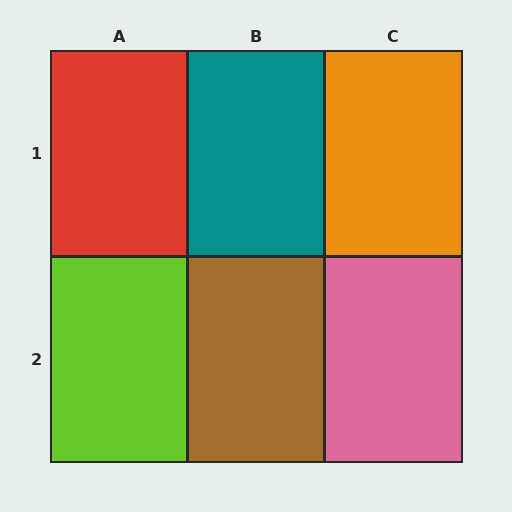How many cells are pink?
1 cell is pink.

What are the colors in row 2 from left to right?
Lime, brown, pink.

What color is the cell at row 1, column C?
Orange.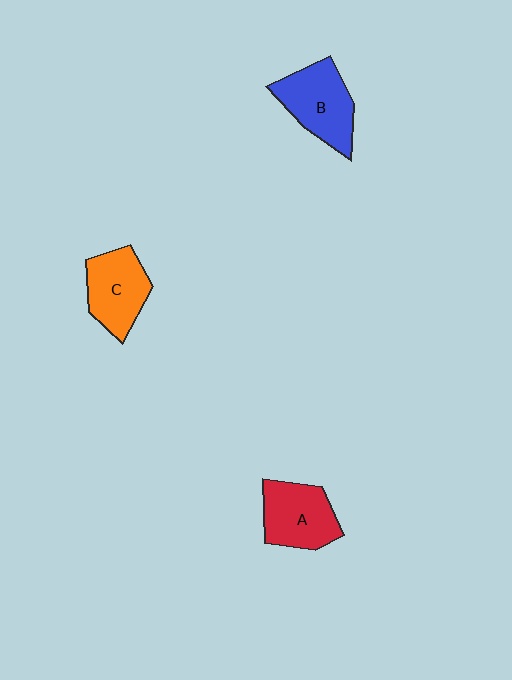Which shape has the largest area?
Shape B (blue).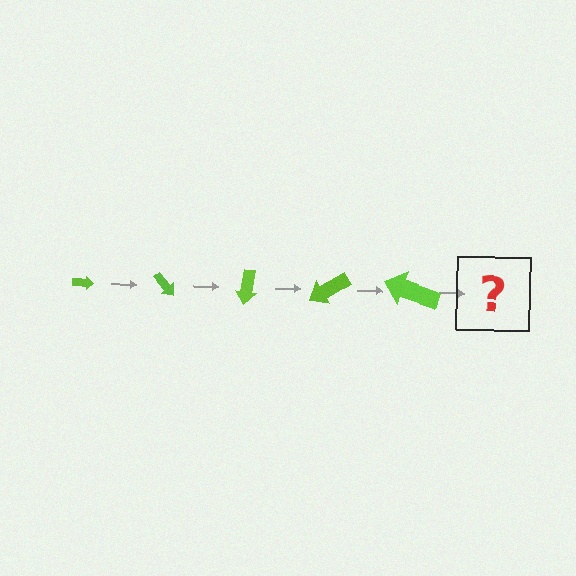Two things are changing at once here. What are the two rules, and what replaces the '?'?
The two rules are that the arrow grows larger each step and it rotates 50 degrees each step. The '?' should be an arrow, larger than the previous one and rotated 250 degrees from the start.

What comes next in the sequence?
The next element should be an arrow, larger than the previous one and rotated 250 degrees from the start.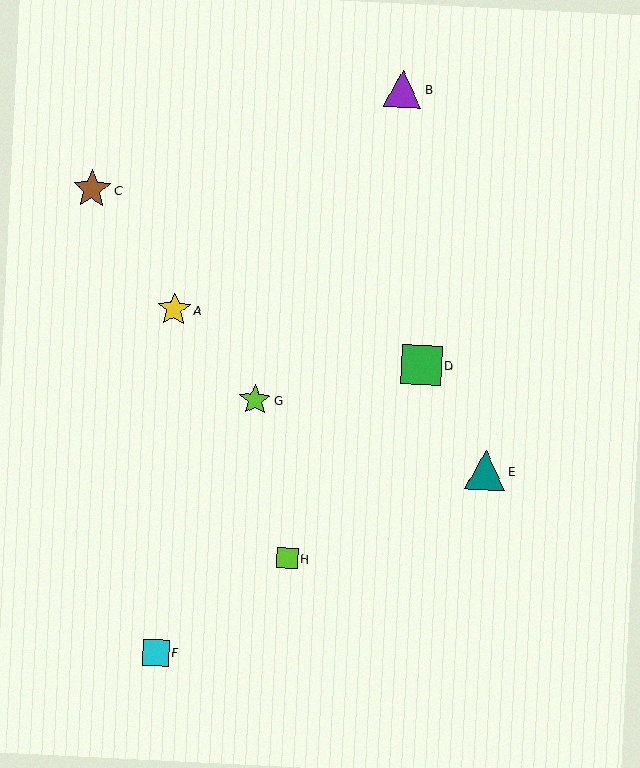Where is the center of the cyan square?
The center of the cyan square is at (156, 652).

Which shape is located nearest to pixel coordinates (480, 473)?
The teal triangle (labeled E) at (485, 470) is nearest to that location.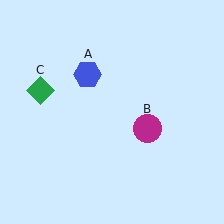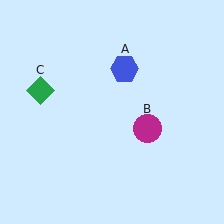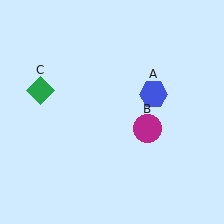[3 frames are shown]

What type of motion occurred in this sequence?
The blue hexagon (object A) rotated clockwise around the center of the scene.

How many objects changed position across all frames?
1 object changed position: blue hexagon (object A).